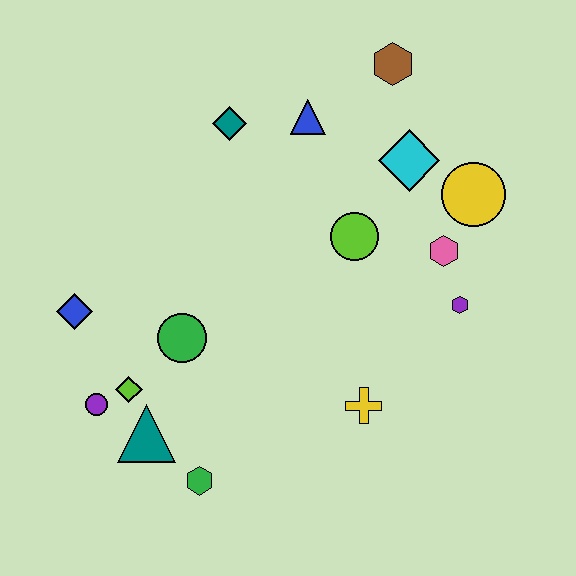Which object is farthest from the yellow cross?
The brown hexagon is farthest from the yellow cross.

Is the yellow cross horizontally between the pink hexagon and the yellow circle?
No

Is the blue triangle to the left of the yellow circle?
Yes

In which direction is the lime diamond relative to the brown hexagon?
The lime diamond is below the brown hexagon.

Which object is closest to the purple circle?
The lime diamond is closest to the purple circle.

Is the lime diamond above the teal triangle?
Yes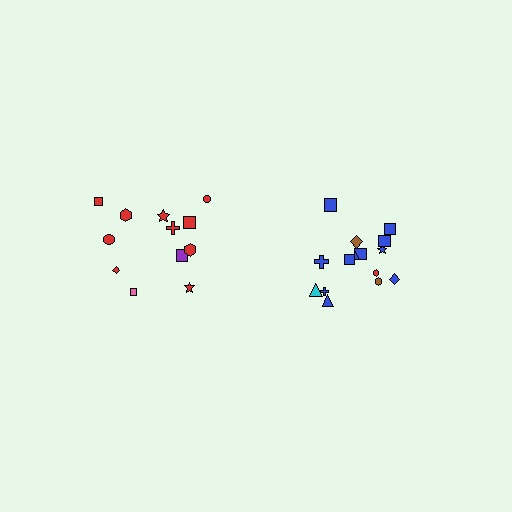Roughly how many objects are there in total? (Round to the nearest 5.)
Roughly 25 objects in total.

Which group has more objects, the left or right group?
The right group.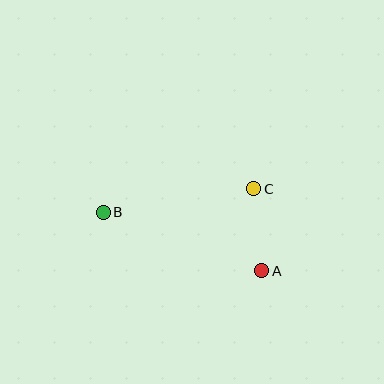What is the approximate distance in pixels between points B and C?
The distance between B and C is approximately 152 pixels.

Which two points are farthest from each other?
Points A and B are farthest from each other.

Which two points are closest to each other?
Points A and C are closest to each other.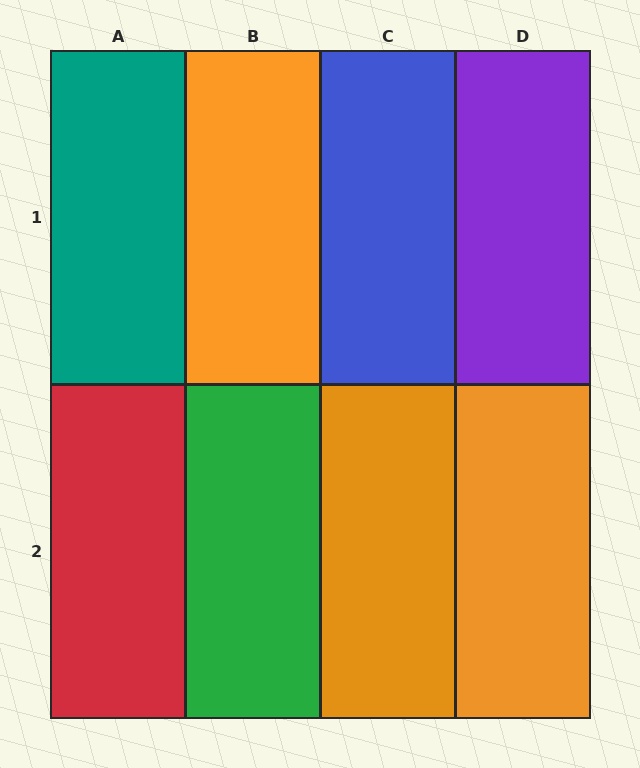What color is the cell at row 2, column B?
Green.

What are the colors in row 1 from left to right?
Teal, orange, blue, purple.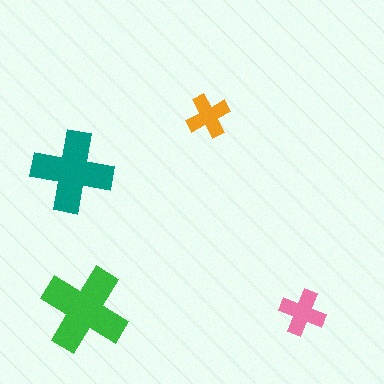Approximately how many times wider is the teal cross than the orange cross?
About 2 times wider.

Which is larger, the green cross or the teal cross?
The green one.